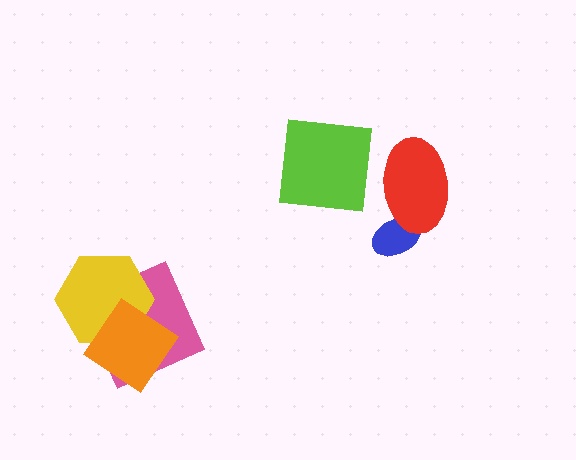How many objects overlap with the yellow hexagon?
2 objects overlap with the yellow hexagon.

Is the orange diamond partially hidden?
No, no other shape covers it.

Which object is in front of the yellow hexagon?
The orange diamond is in front of the yellow hexagon.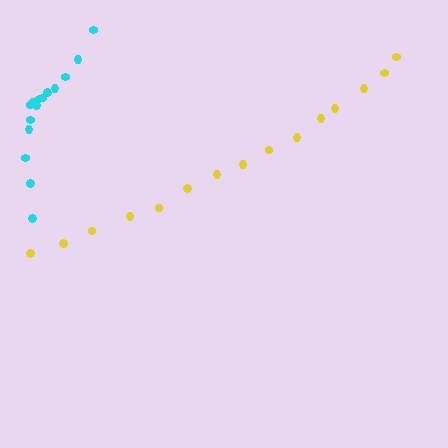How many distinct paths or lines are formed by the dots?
There are 2 distinct paths.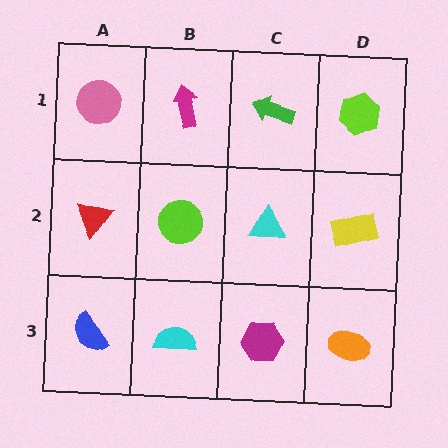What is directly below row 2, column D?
An orange ellipse.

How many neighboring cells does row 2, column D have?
3.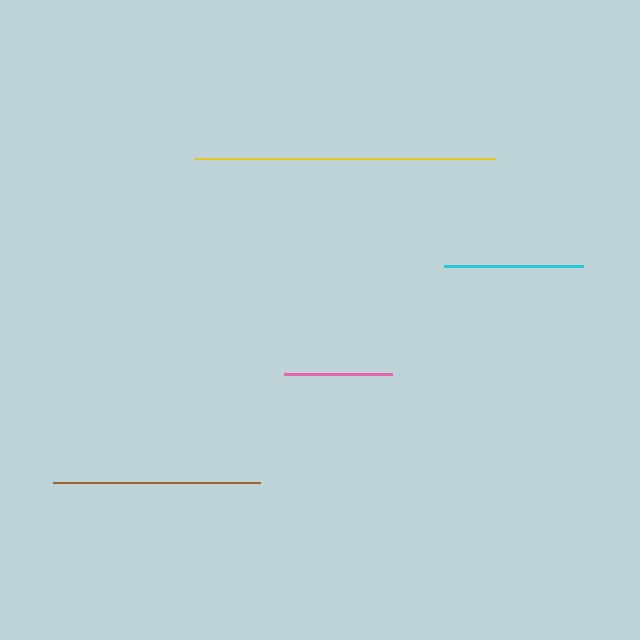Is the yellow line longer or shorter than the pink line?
The yellow line is longer than the pink line.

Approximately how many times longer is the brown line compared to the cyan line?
The brown line is approximately 1.5 times the length of the cyan line.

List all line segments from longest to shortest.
From longest to shortest: yellow, brown, cyan, pink.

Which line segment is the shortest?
The pink line is the shortest at approximately 108 pixels.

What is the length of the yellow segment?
The yellow segment is approximately 302 pixels long.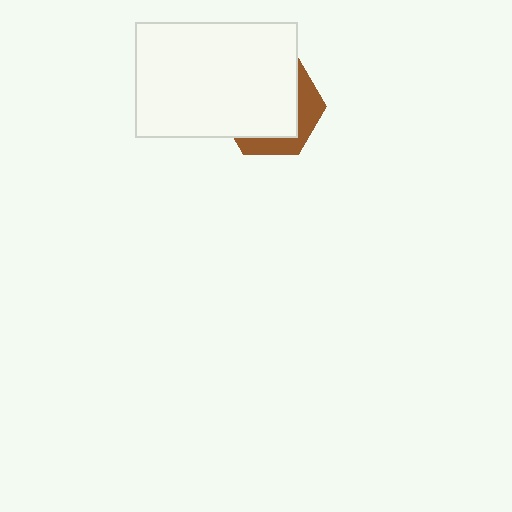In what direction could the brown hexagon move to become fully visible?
The brown hexagon could move toward the lower-right. That would shift it out from behind the white rectangle entirely.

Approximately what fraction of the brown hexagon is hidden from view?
Roughly 69% of the brown hexagon is hidden behind the white rectangle.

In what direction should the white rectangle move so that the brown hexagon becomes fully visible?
The white rectangle should move toward the upper-left. That is the shortest direction to clear the overlap and leave the brown hexagon fully visible.